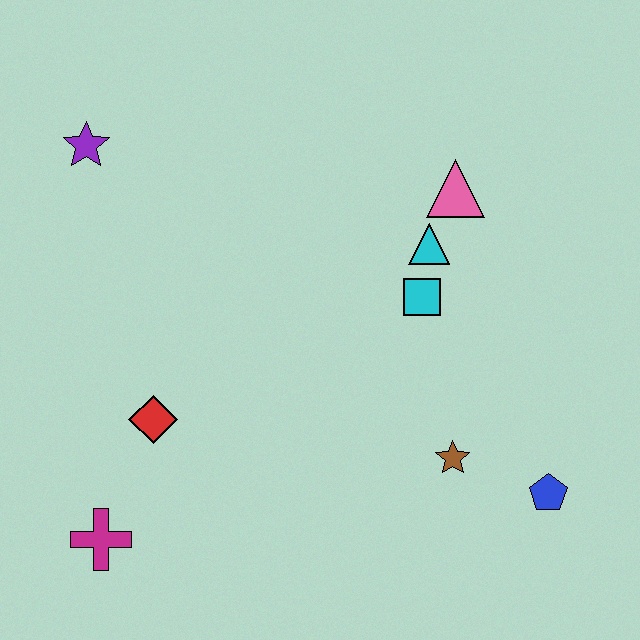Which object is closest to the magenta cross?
The red diamond is closest to the magenta cross.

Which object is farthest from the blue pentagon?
The purple star is farthest from the blue pentagon.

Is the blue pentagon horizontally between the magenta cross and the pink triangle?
No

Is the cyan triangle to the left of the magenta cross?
No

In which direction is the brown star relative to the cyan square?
The brown star is below the cyan square.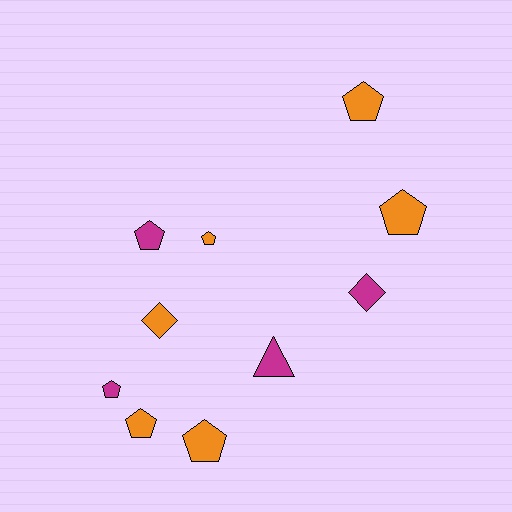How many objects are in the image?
There are 10 objects.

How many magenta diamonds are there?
There is 1 magenta diamond.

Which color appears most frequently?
Orange, with 6 objects.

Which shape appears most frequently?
Pentagon, with 7 objects.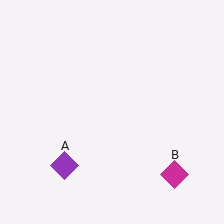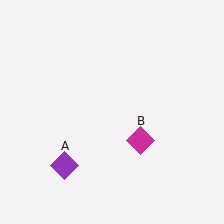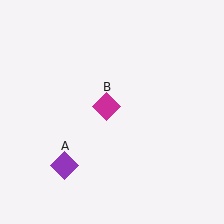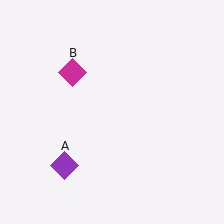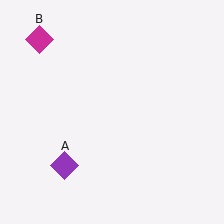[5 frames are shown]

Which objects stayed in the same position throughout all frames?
Purple diamond (object A) remained stationary.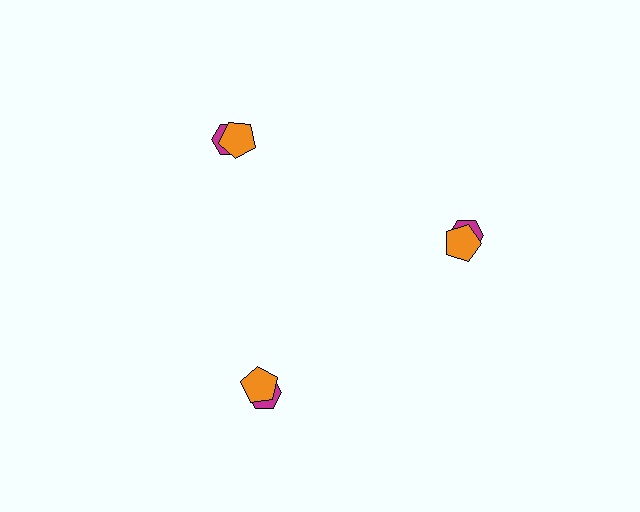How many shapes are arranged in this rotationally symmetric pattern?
There are 6 shapes, arranged in 3 groups of 2.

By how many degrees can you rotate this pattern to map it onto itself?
The pattern maps onto itself every 120 degrees of rotation.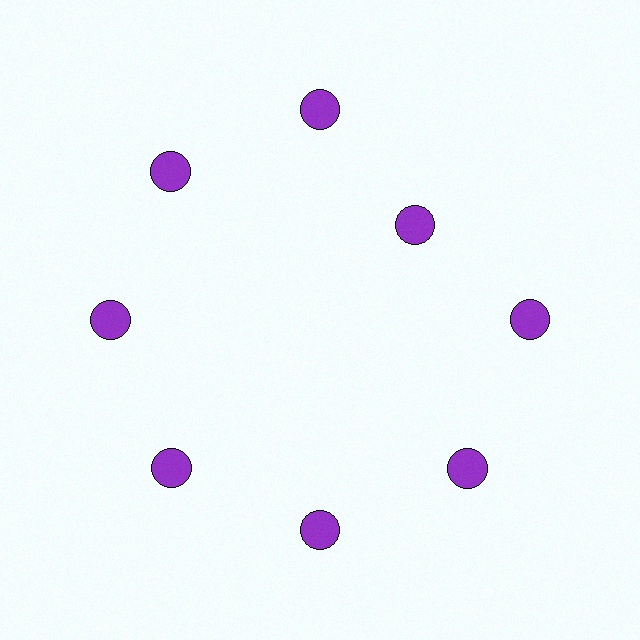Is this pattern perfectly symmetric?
No. The 8 purple circles are arranged in a ring, but one element near the 2 o'clock position is pulled inward toward the center, breaking the 8-fold rotational symmetry.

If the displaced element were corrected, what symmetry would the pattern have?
It would have 8-fold rotational symmetry — the pattern would map onto itself every 45 degrees.